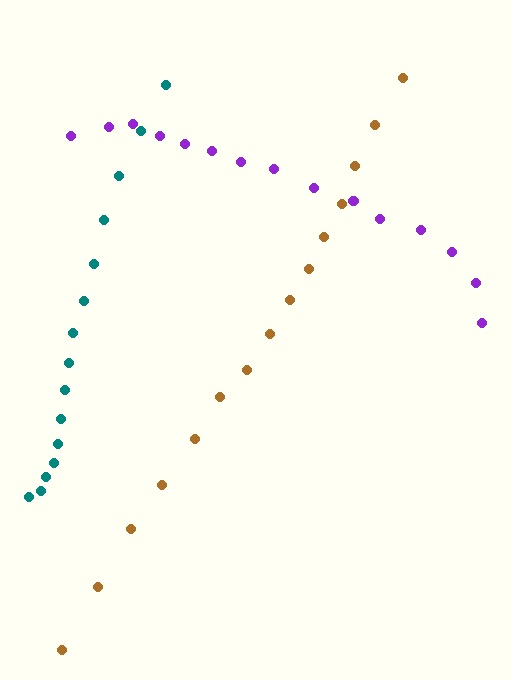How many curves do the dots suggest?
There are 3 distinct paths.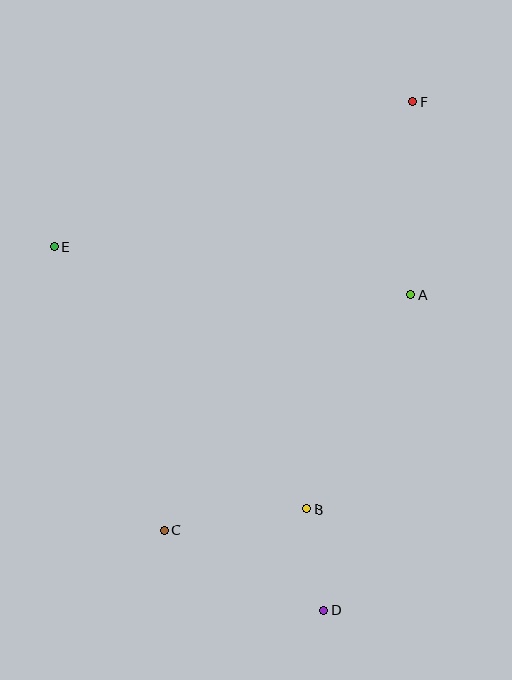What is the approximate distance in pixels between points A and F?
The distance between A and F is approximately 193 pixels.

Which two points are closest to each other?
Points B and D are closest to each other.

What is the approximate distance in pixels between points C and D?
The distance between C and D is approximately 178 pixels.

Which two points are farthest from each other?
Points D and F are farthest from each other.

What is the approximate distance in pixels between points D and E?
The distance between D and E is approximately 452 pixels.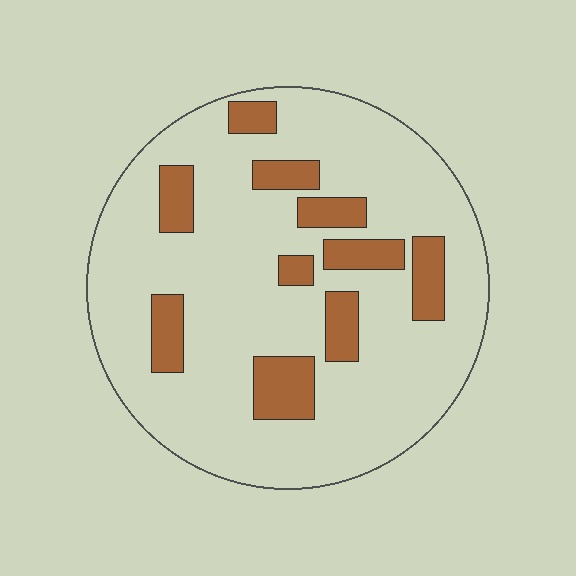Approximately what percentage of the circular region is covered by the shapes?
Approximately 20%.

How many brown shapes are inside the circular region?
10.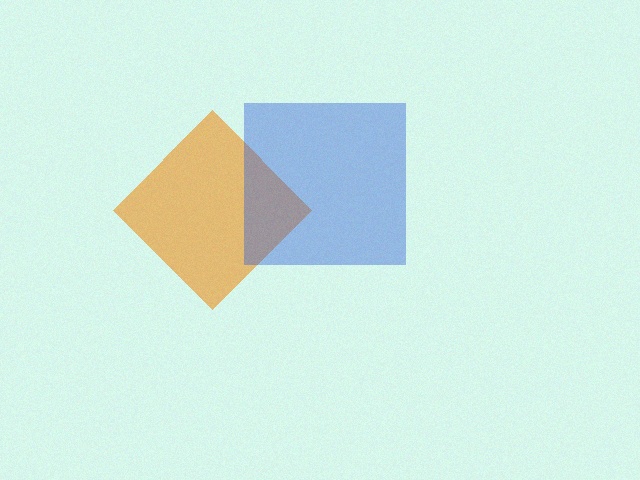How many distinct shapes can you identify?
There are 2 distinct shapes: an orange diamond, a blue square.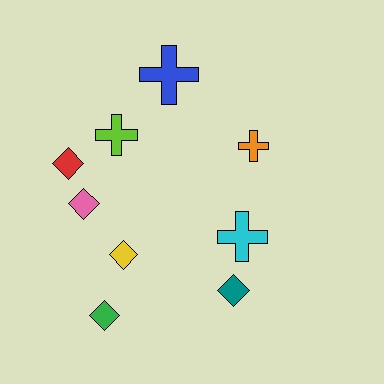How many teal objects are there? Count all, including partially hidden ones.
There is 1 teal object.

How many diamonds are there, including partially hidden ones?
There are 5 diamonds.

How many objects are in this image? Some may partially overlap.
There are 9 objects.